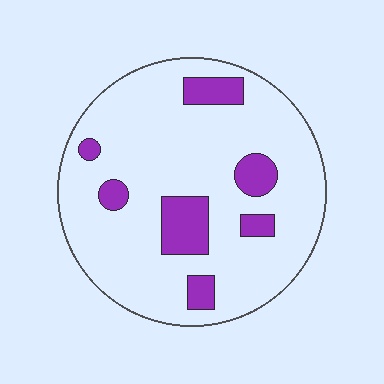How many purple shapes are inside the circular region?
7.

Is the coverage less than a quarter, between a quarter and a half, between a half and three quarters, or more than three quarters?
Less than a quarter.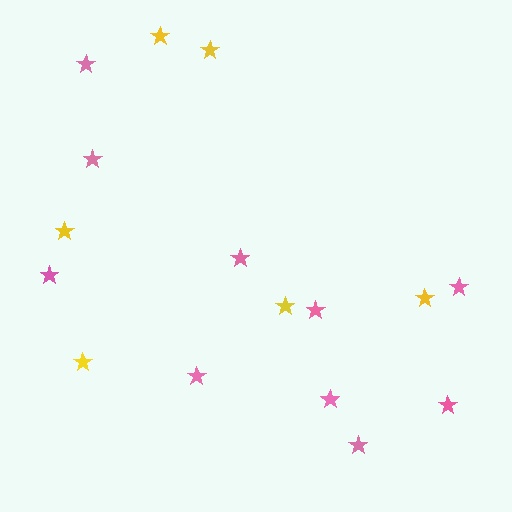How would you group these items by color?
There are 2 groups: one group of yellow stars (6) and one group of pink stars (10).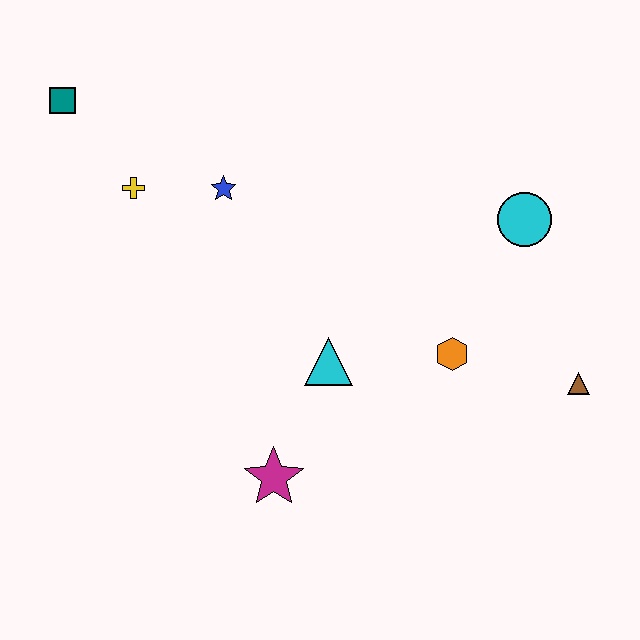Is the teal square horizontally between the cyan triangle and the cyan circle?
No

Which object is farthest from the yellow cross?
The brown triangle is farthest from the yellow cross.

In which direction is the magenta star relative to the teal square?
The magenta star is below the teal square.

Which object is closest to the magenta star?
The cyan triangle is closest to the magenta star.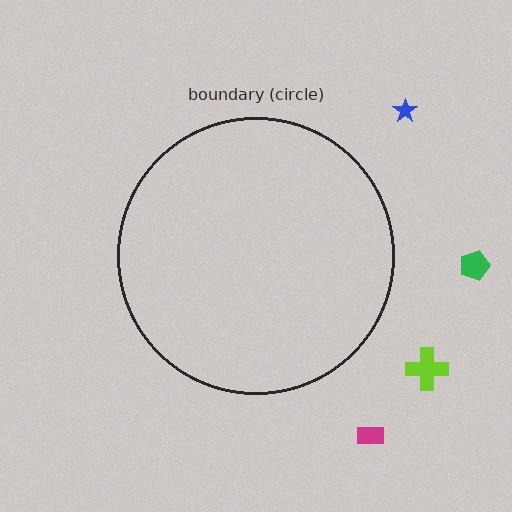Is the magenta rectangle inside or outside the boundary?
Outside.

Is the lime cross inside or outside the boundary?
Outside.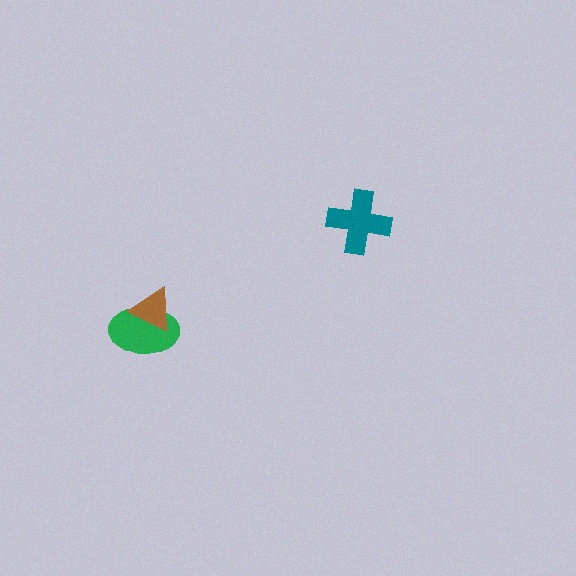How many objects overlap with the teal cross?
0 objects overlap with the teal cross.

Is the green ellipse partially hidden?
Yes, it is partially covered by another shape.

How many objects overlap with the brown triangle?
1 object overlaps with the brown triangle.